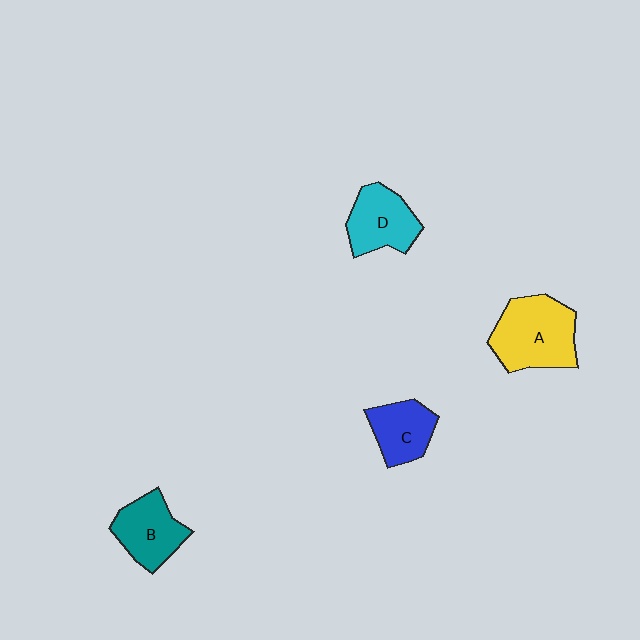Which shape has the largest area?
Shape A (yellow).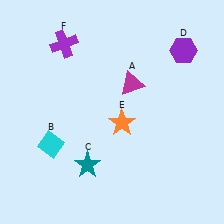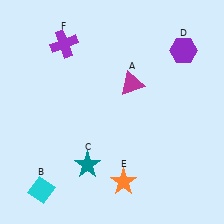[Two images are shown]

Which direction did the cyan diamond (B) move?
The cyan diamond (B) moved down.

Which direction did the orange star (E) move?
The orange star (E) moved down.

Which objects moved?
The objects that moved are: the cyan diamond (B), the orange star (E).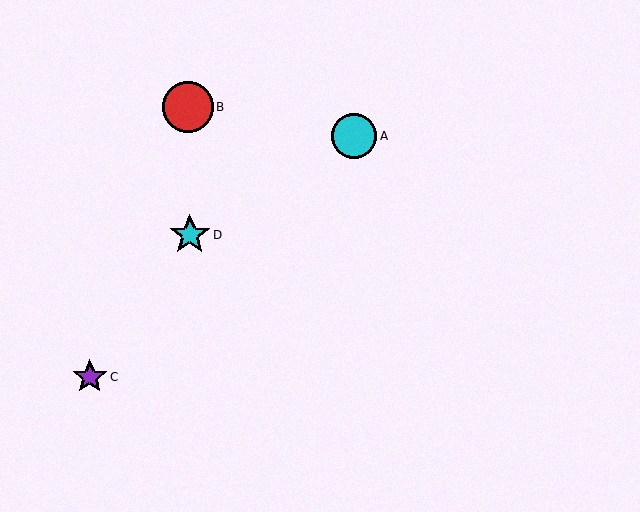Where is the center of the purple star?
The center of the purple star is at (89, 377).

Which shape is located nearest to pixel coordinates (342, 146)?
The cyan circle (labeled A) at (355, 136) is nearest to that location.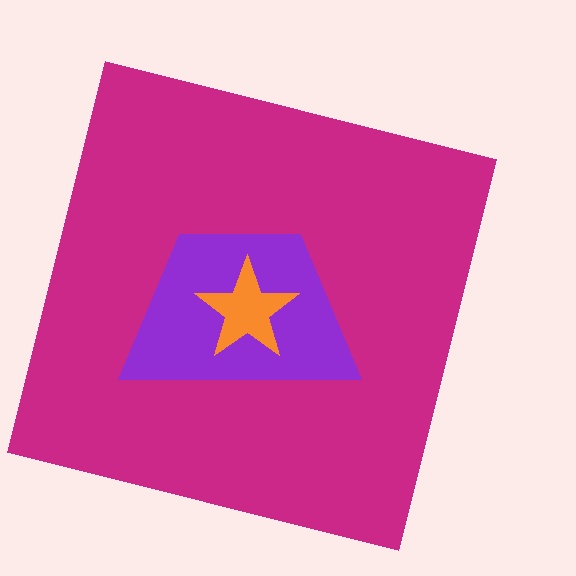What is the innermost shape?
The orange star.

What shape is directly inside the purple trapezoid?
The orange star.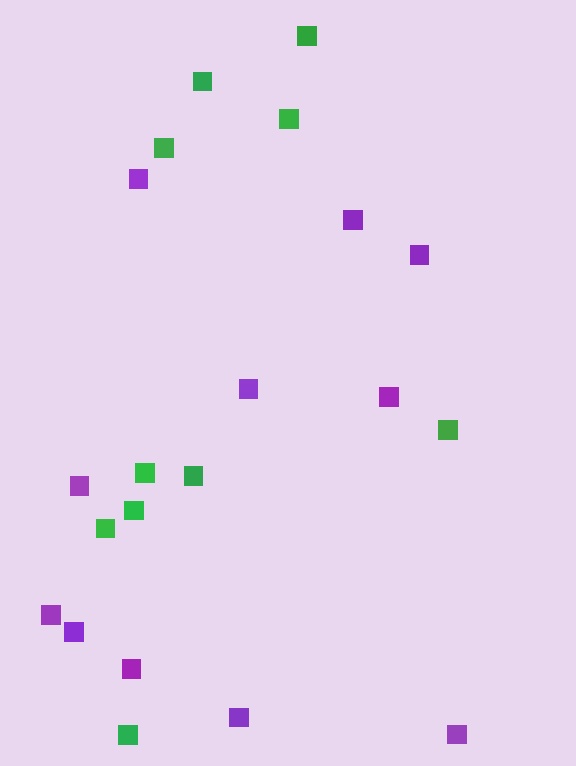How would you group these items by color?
There are 2 groups: one group of purple squares (11) and one group of green squares (10).